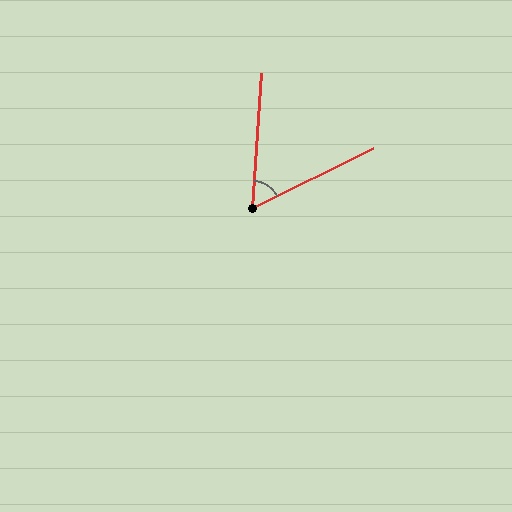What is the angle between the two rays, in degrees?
Approximately 59 degrees.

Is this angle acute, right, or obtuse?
It is acute.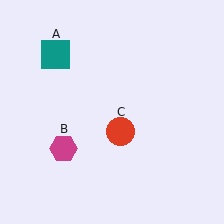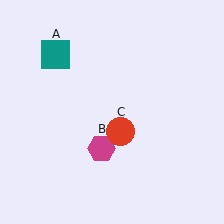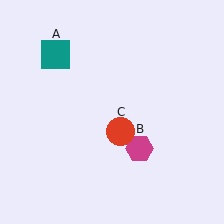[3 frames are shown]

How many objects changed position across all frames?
1 object changed position: magenta hexagon (object B).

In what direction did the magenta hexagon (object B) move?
The magenta hexagon (object B) moved right.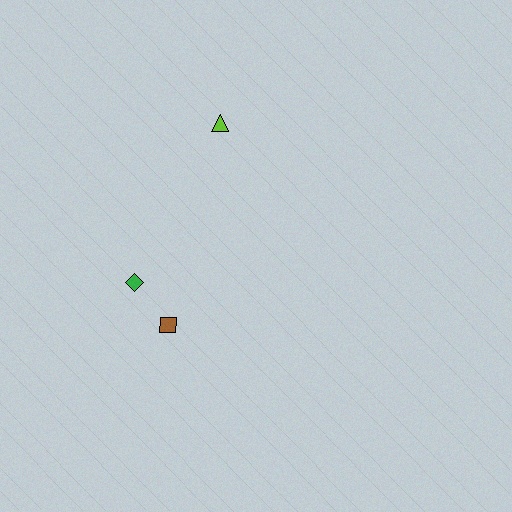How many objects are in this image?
There are 3 objects.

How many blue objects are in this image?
There are no blue objects.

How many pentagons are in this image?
There are no pentagons.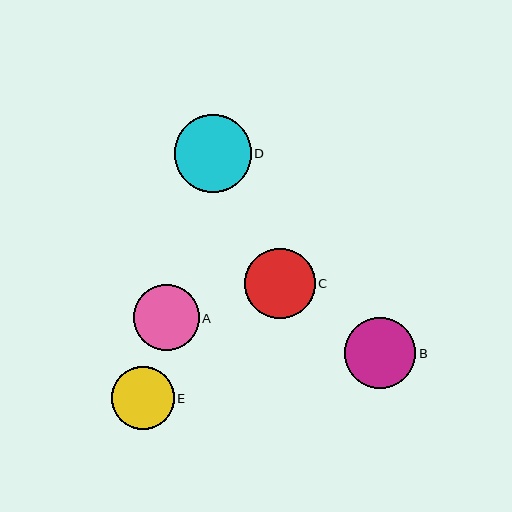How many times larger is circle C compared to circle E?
Circle C is approximately 1.1 times the size of circle E.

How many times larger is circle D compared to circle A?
Circle D is approximately 1.2 times the size of circle A.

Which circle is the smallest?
Circle E is the smallest with a size of approximately 63 pixels.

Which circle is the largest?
Circle D is the largest with a size of approximately 77 pixels.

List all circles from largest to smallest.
From largest to smallest: D, B, C, A, E.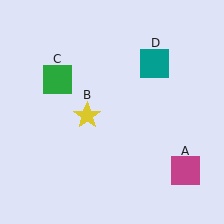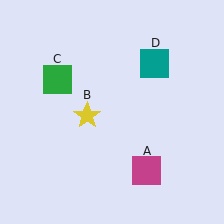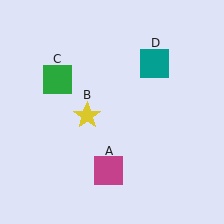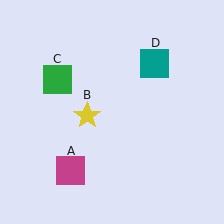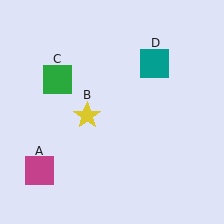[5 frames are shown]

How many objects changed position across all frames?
1 object changed position: magenta square (object A).